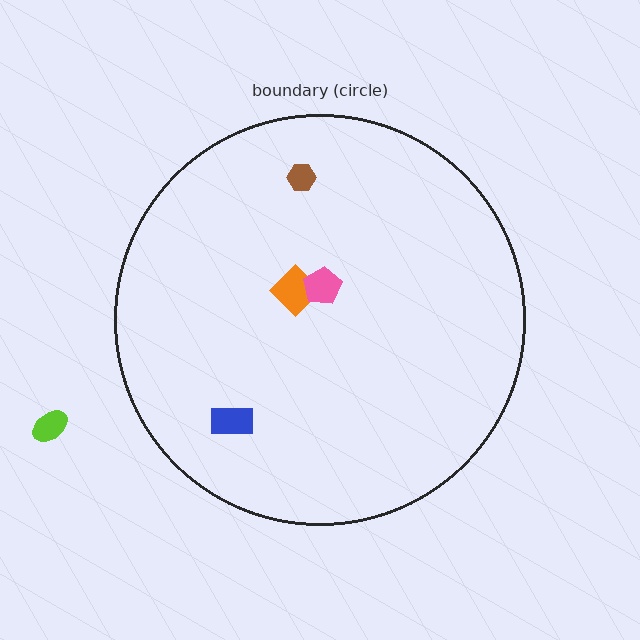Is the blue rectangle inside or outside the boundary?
Inside.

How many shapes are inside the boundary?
4 inside, 1 outside.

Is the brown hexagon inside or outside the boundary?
Inside.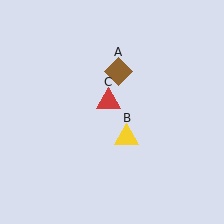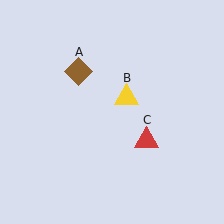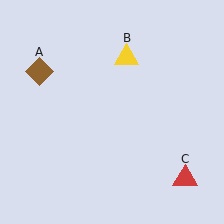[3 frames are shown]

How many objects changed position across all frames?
3 objects changed position: brown diamond (object A), yellow triangle (object B), red triangle (object C).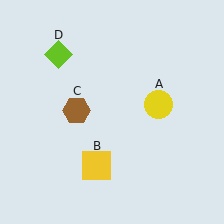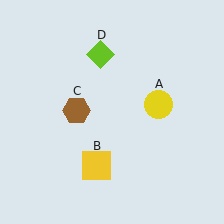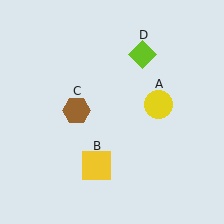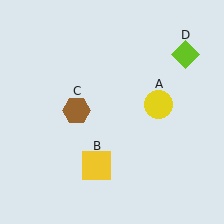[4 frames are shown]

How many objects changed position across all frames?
1 object changed position: lime diamond (object D).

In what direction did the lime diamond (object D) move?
The lime diamond (object D) moved right.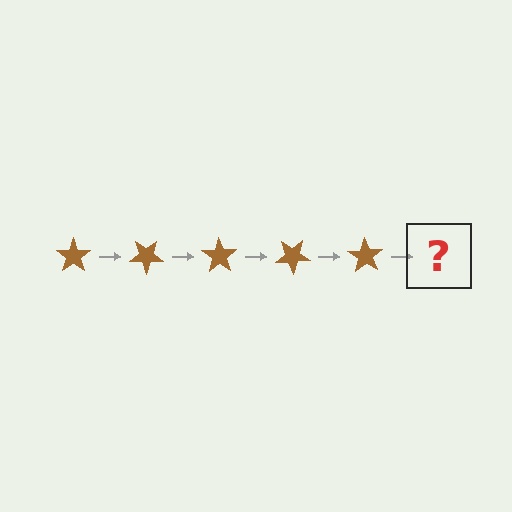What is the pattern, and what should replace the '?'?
The pattern is that the star rotates 35 degrees each step. The '?' should be a brown star rotated 175 degrees.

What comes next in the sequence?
The next element should be a brown star rotated 175 degrees.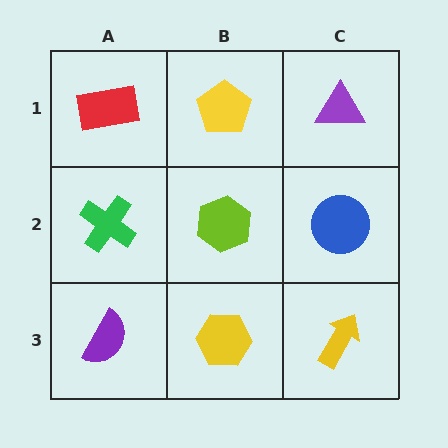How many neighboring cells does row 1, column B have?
3.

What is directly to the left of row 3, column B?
A purple semicircle.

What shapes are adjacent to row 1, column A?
A green cross (row 2, column A), a yellow pentagon (row 1, column B).